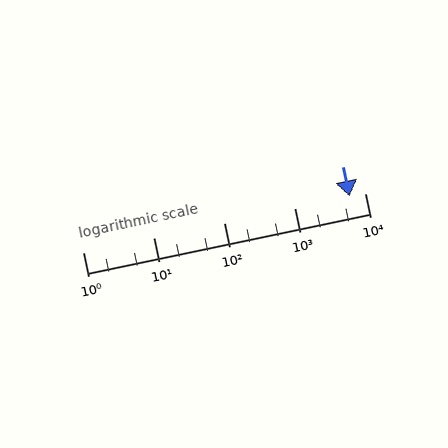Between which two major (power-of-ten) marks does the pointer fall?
The pointer is between 1000 and 10000.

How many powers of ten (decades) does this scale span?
The scale spans 4 decades, from 1 to 10000.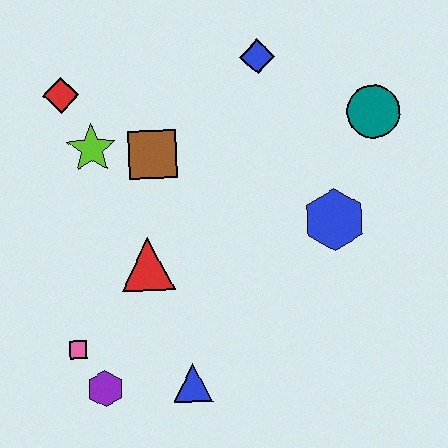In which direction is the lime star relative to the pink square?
The lime star is above the pink square.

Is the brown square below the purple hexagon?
No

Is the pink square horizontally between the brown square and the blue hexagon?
No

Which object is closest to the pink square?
The purple hexagon is closest to the pink square.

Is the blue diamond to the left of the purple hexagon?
No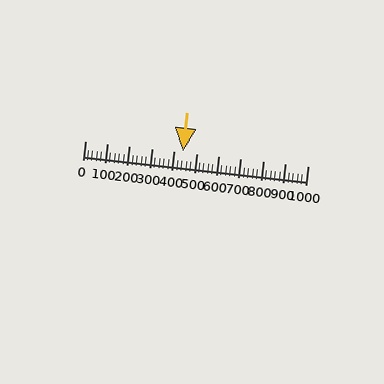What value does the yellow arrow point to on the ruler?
The yellow arrow points to approximately 440.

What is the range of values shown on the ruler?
The ruler shows values from 0 to 1000.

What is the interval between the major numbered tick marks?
The major tick marks are spaced 100 units apart.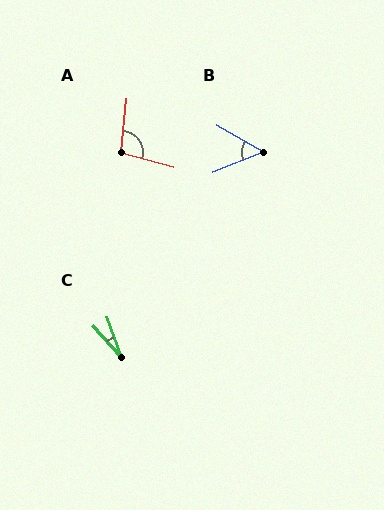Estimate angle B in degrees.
Approximately 52 degrees.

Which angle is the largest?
A, at approximately 99 degrees.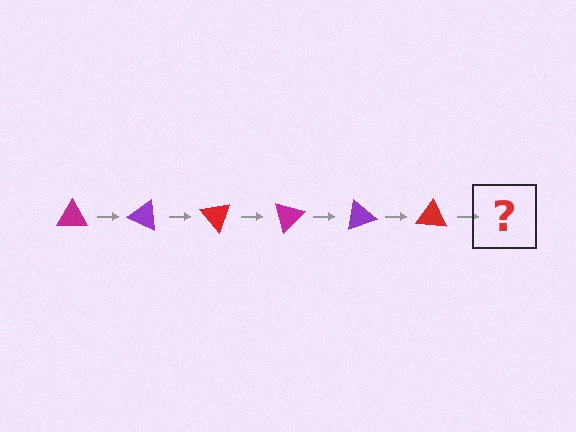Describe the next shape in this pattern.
It should be a magenta triangle, rotated 150 degrees from the start.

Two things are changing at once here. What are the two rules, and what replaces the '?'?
The two rules are that it rotates 25 degrees each step and the color cycles through magenta, purple, and red. The '?' should be a magenta triangle, rotated 150 degrees from the start.